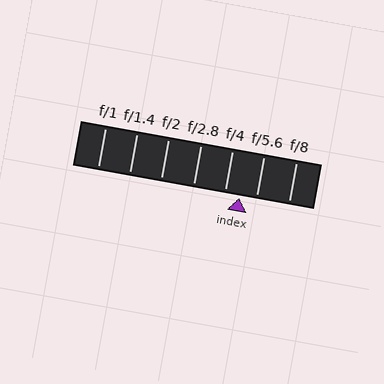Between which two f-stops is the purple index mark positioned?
The index mark is between f/4 and f/5.6.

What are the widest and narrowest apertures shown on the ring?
The widest aperture shown is f/1 and the narrowest is f/8.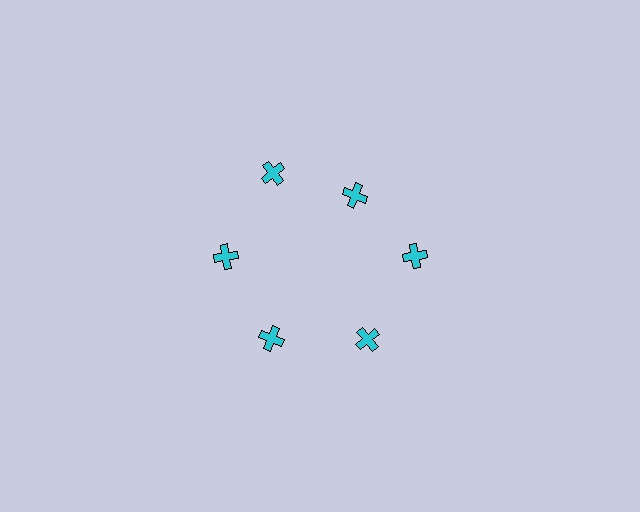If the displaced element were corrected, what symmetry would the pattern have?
It would have 6-fold rotational symmetry — the pattern would map onto itself every 60 degrees.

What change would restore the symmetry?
The symmetry would be restored by moving it outward, back onto the ring so that all 6 crosses sit at equal angles and equal distance from the center.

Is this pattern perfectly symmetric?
No. The 6 cyan crosses are arranged in a ring, but one element near the 1 o'clock position is pulled inward toward the center, breaking the 6-fold rotational symmetry.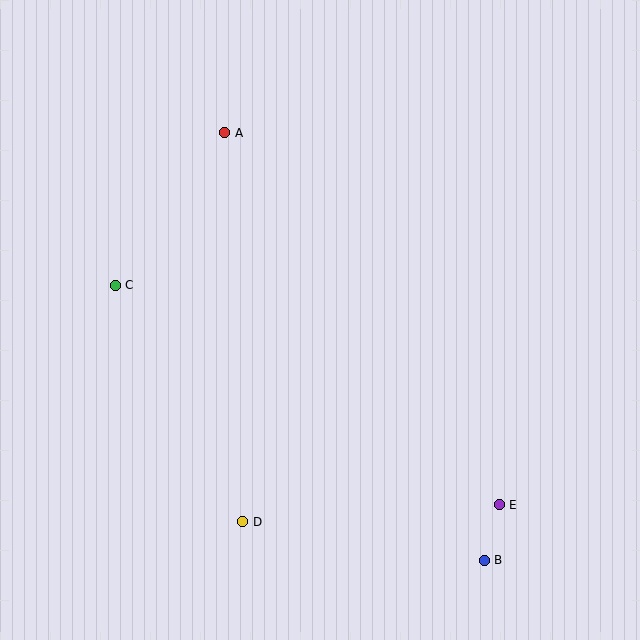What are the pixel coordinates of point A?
Point A is at (225, 133).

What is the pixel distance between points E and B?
The distance between E and B is 57 pixels.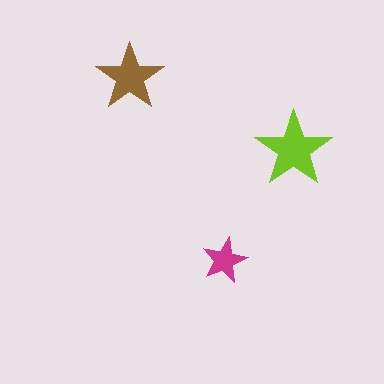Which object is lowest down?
The magenta star is bottommost.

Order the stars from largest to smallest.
the lime one, the brown one, the magenta one.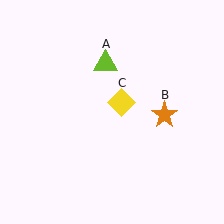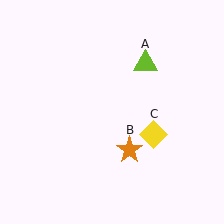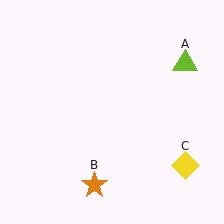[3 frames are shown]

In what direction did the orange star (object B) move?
The orange star (object B) moved down and to the left.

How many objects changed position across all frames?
3 objects changed position: lime triangle (object A), orange star (object B), yellow diamond (object C).